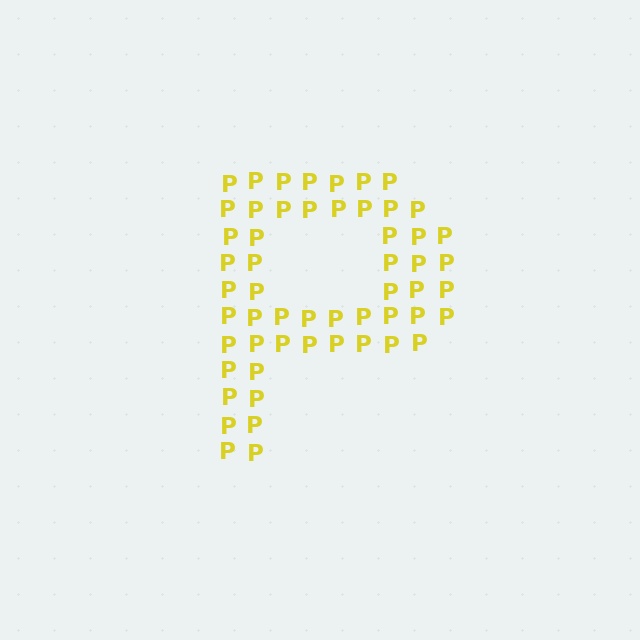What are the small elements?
The small elements are letter P's.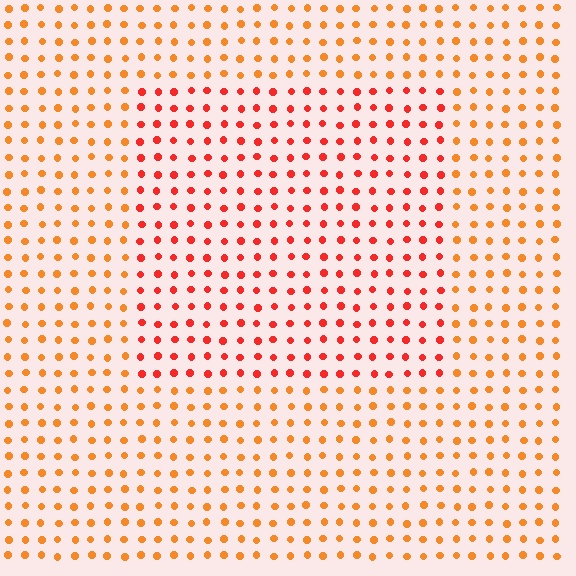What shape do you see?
I see a rectangle.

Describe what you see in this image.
The image is filled with small orange elements in a uniform arrangement. A rectangle-shaped region is visible where the elements are tinted to a slightly different hue, forming a subtle color boundary.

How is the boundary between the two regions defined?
The boundary is defined purely by a slight shift in hue (about 28 degrees). Spacing, size, and orientation are identical on both sides.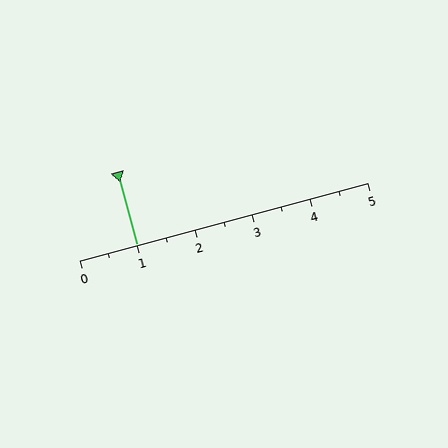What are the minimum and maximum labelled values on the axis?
The axis runs from 0 to 5.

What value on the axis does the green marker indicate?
The marker indicates approximately 1.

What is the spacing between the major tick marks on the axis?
The major ticks are spaced 1 apart.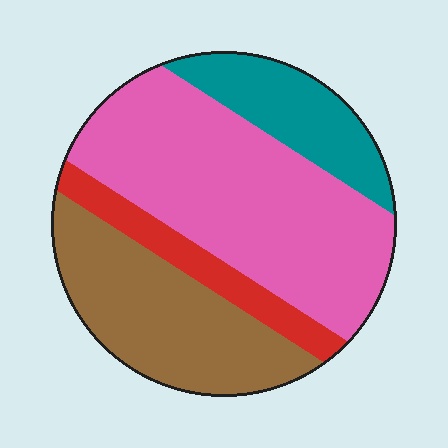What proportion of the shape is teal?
Teal covers around 15% of the shape.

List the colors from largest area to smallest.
From largest to smallest: pink, brown, teal, red.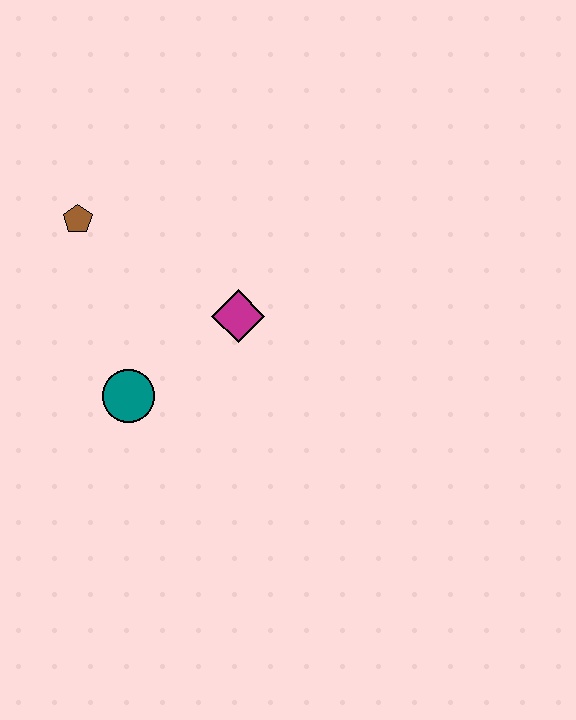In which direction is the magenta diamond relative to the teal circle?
The magenta diamond is to the right of the teal circle.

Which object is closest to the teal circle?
The magenta diamond is closest to the teal circle.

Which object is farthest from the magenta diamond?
The brown pentagon is farthest from the magenta diamond.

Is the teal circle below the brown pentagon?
Yes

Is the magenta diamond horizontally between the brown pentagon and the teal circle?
No